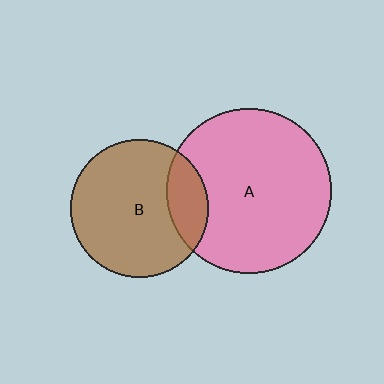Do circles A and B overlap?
Yes.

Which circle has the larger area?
Circle A (pink).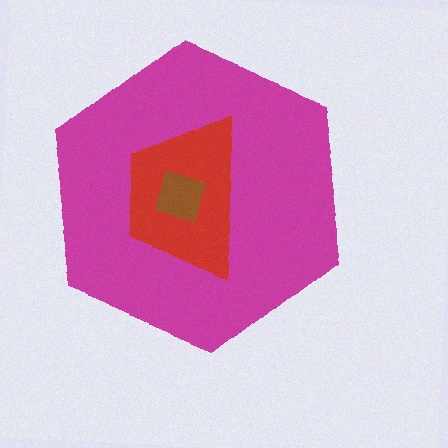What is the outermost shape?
The magenta hexagon.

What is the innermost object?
The brown square.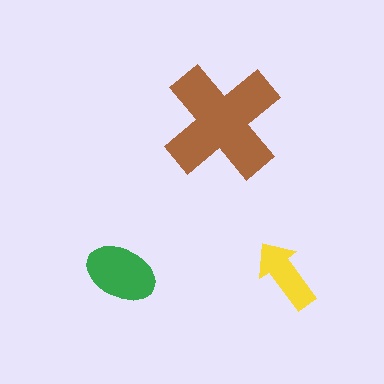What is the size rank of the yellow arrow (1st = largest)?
3rd.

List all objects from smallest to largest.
The yellow arrow, the green ellipse, the brown cross.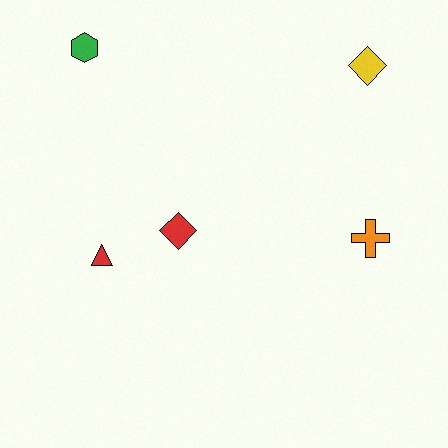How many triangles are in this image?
There is 1 triangle.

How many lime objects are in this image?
There are no lime objects.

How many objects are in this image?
There are 5 objects.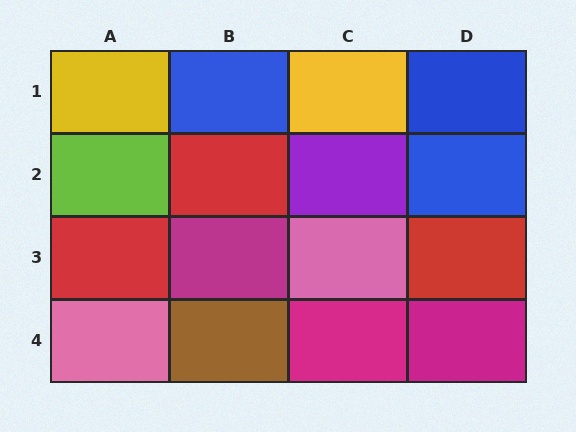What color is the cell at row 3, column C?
Pink.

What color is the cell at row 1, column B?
Blue.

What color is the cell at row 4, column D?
Magenta.